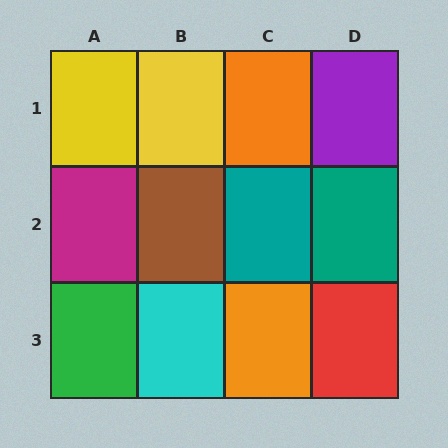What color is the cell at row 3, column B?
Cyan.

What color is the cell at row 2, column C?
Teal.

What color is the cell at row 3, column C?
Orange.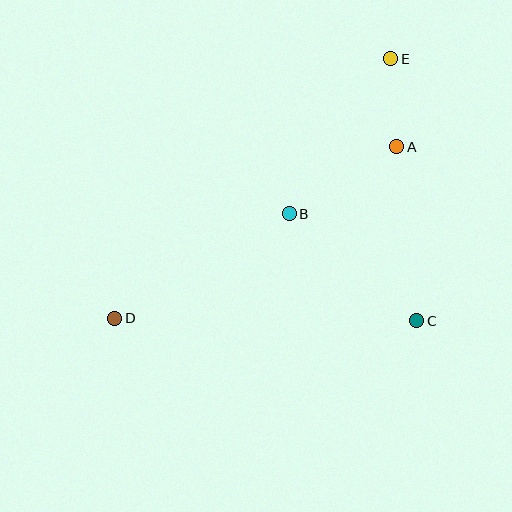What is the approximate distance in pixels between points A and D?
The distance between A and D is approximately 330 pixels.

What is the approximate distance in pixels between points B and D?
The distance between B and D is approximately 203 pixels.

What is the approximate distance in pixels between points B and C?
The distance between B and C is approximately 166 pixels.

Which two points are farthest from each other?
Points D and E are farthest from each other.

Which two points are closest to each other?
Points A and E are closest to each other.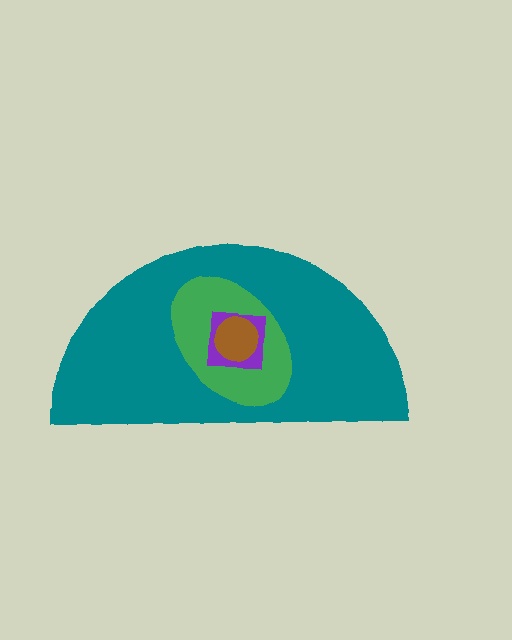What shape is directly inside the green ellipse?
The purple square.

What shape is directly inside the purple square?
The brown circle.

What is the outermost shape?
The teal semicircle.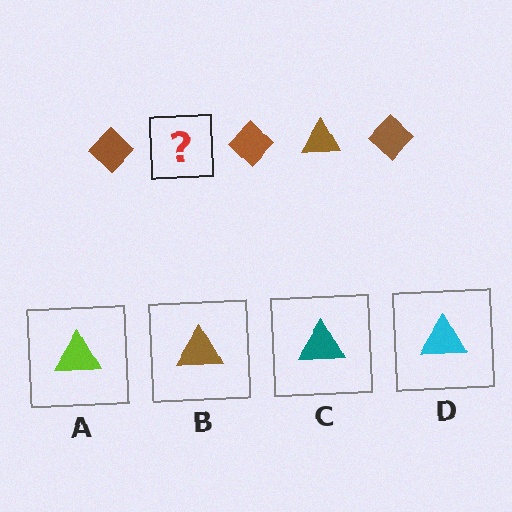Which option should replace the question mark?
Option B.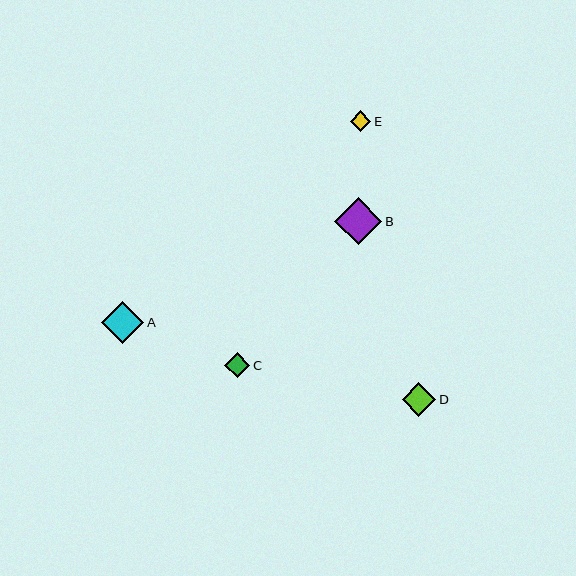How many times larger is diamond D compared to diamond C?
Diamond D is approximately 1.3 times the size of diamond C.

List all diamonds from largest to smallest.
From largest to smallest: B, A, D, C, E.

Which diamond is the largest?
Diamond B is the largest with a size of approximately 48 pixels.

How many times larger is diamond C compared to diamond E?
Diamond C is approximately 1.2 times the size of diamond E.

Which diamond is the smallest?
Diamond E is the smallest with a size of approximately 21 pixels.